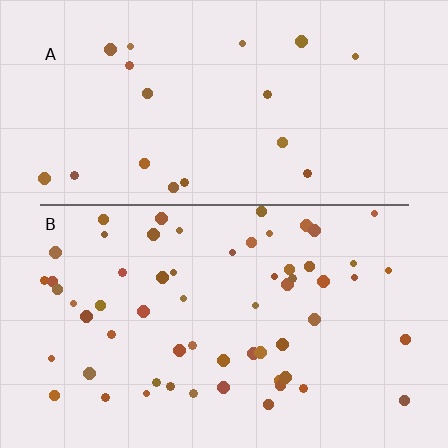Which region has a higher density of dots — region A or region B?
B (the bottom).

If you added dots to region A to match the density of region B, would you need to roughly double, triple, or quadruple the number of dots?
Approximately triple.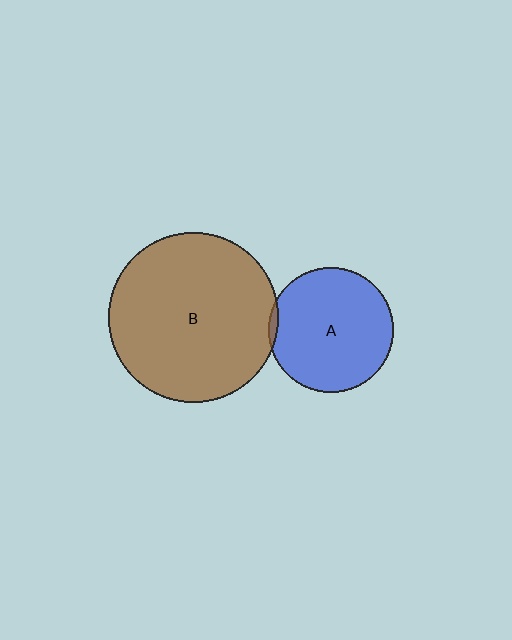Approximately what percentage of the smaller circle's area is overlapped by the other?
Approximately 5%.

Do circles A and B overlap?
Yes.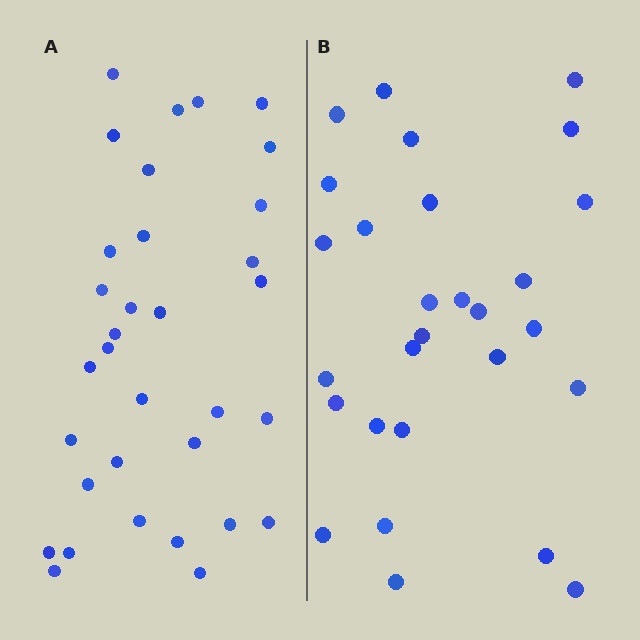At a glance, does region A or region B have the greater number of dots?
Region A (the left region) has more dots.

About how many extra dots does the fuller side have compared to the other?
Region A has about 5 more dots than region B.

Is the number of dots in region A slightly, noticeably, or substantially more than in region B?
Region A has only slightly more — the two regions are fairly close. The ratio is roughly 1.2 to 1.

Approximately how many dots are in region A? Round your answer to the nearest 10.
About 30 dots. (The exact count is 33, which rounds to 30.)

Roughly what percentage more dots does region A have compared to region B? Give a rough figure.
About 20% more.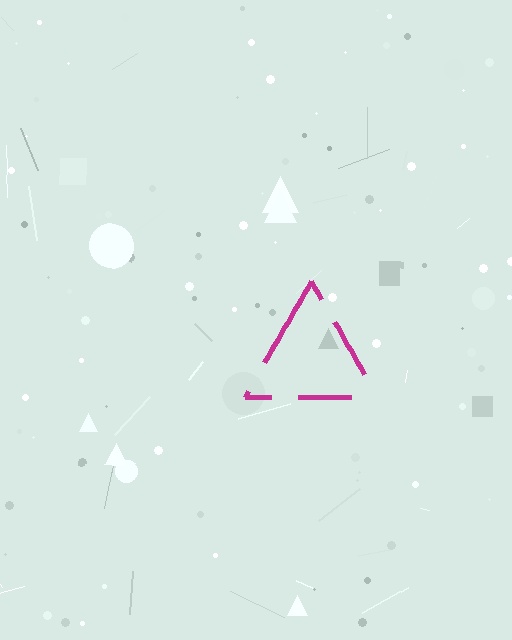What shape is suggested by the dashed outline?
The dashed outline suggests a triangle.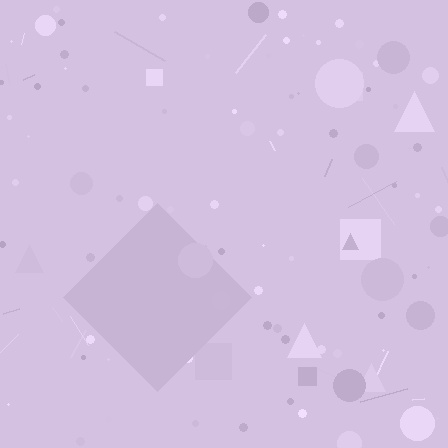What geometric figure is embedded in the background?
A diamond is embedded in the background.